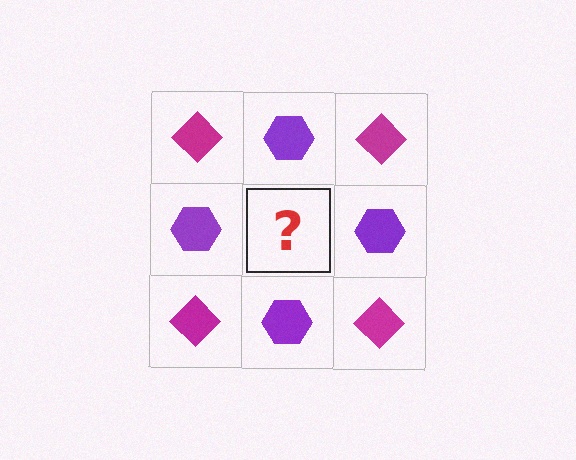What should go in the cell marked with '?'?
The missing cell should contain a magenta diamond.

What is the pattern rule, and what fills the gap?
The rule is that it alternates magenta diamond and purple hexagon in a checkerboard pattern. The gap should be filled with a magenta diamond.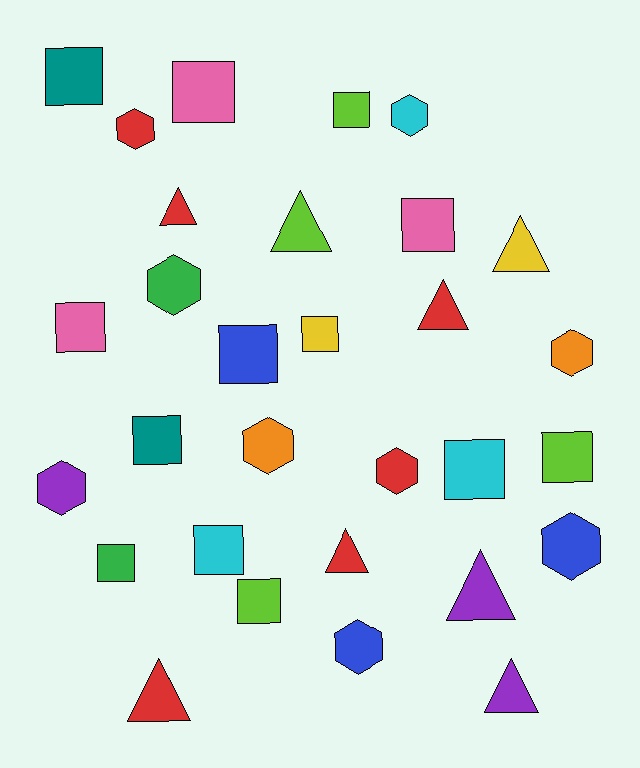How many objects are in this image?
There are 30 objects.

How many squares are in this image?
There are 13 squares.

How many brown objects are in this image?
There are no brown objects.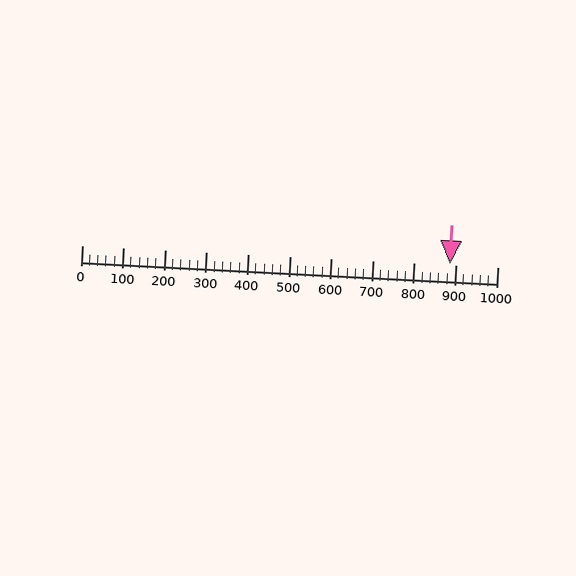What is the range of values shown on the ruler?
The ruler shows values from 0 to 1000.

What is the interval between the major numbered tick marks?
The major tick marks are spaced 100 units apart.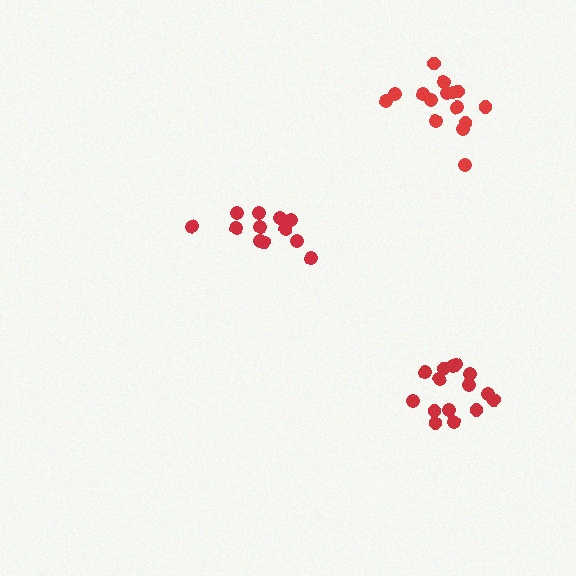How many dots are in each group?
Group 1: 15 dots, Group 2: 15 dots, Group 3: 12 dots (42 total).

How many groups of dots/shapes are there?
There are 3 groups.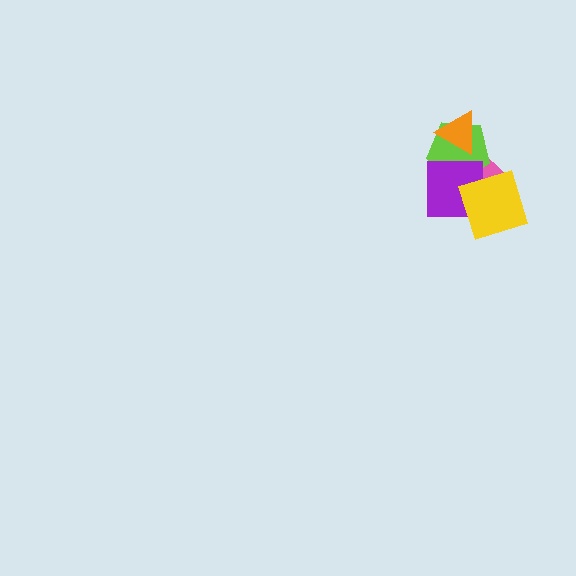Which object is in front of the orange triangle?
The purple square is in front of the orange triangle.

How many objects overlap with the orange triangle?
3 objects overlap with the orange triangle.